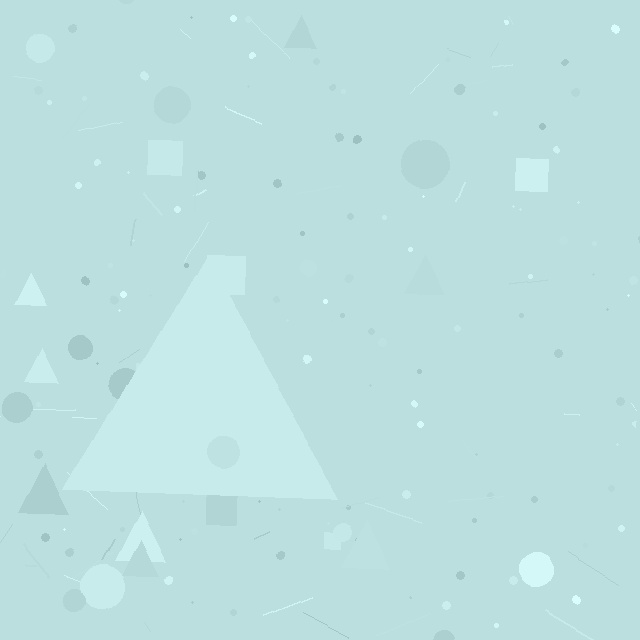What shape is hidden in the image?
A triangle is hidden in the image.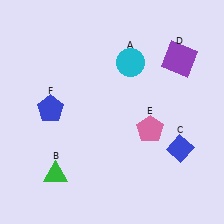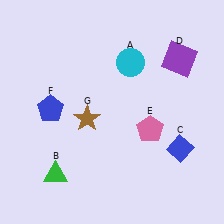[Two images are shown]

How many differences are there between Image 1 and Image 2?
There is 1 difference between the two images.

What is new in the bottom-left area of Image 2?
A brown star (G) was added in the bottom-left area of Image 2.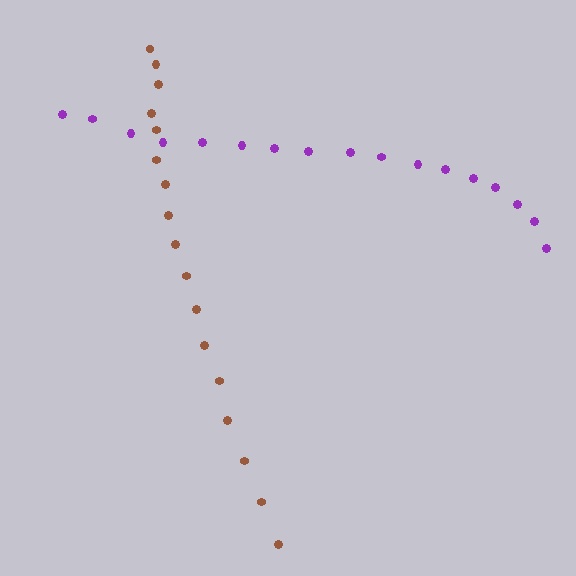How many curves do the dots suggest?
There are 2 distinct paths.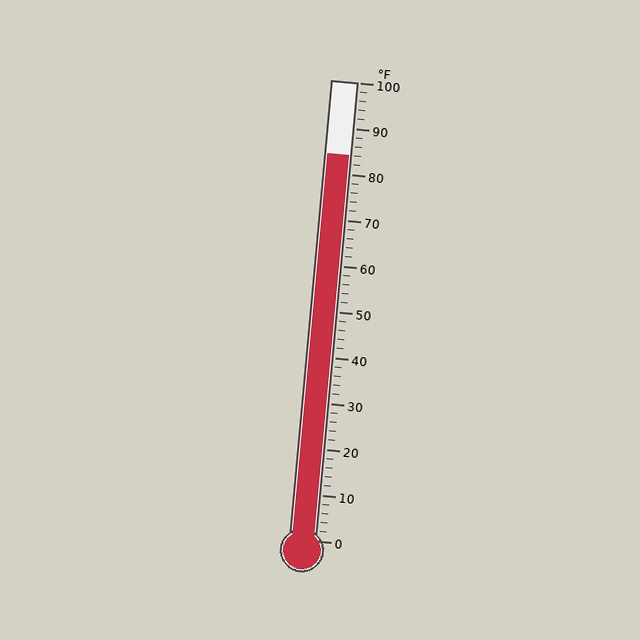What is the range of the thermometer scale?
The thermometer scale ranges from 0°F to 100°F.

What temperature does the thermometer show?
The thermometer shows approximately 84°F.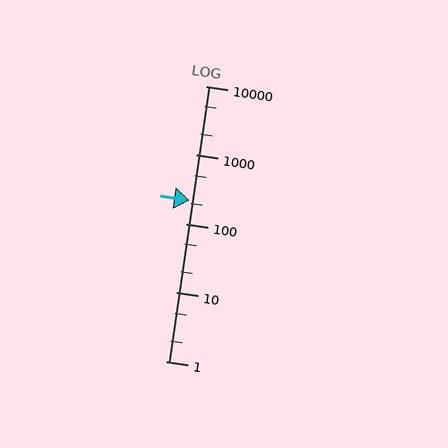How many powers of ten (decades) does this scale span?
The scale spans 4 decades, from 1 to 10000.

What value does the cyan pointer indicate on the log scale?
The pointer indicates approximately 220.